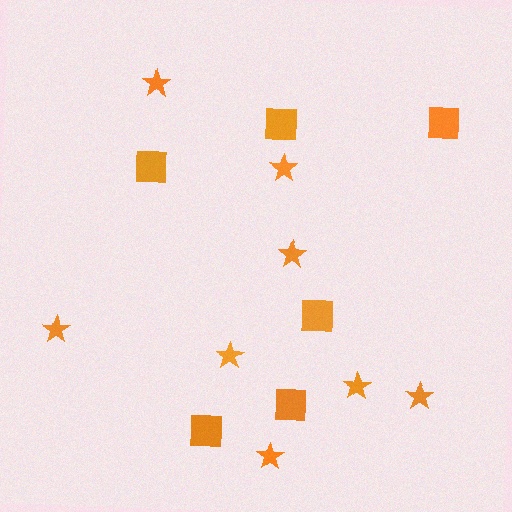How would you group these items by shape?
There are 2 groups: one group of squares (6) and one group of stars (8).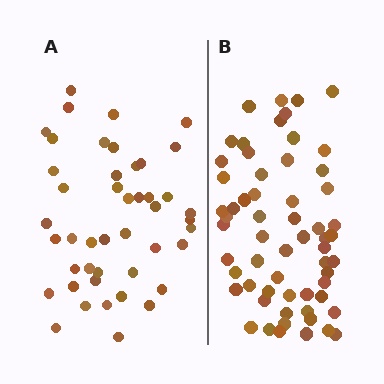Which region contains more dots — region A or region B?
Region B (the right region) has more dots.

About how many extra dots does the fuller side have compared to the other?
Region B has approximately 15 more dots than region A.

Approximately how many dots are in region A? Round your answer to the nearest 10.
About 40 dots. (The exact count is 45, which rounds to 40.)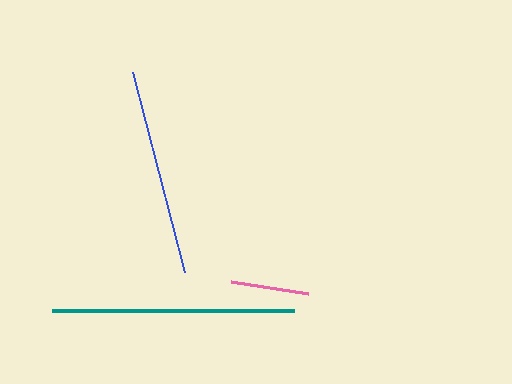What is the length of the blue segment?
The blue segment is approximately 207 pixels long.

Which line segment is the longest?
The teal line is the longest at approximately 242 pixels.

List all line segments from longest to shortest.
From longest to shortest: teal, blue, pink.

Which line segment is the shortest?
The pink line is the shortest at approximately 78 pixels.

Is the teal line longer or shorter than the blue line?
The teal line is longer than the blue line.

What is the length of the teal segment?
The teal segment is approximately 242 pixels long.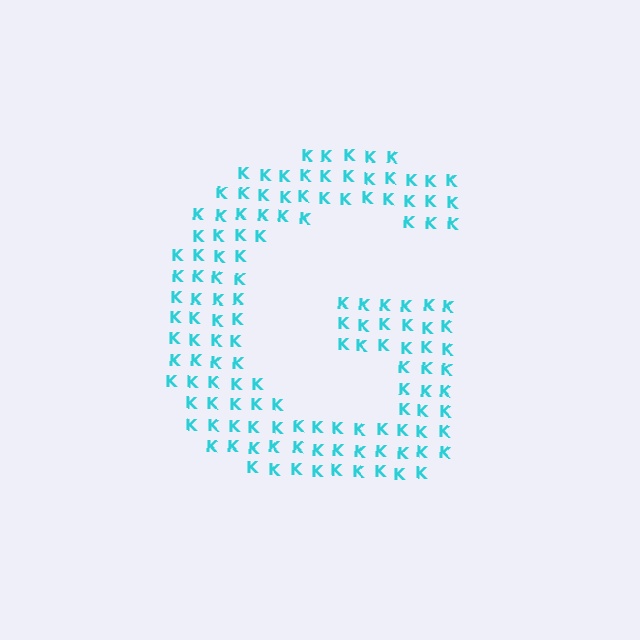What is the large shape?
The large shape is the letter G.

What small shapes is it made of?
It is made of small letter K's.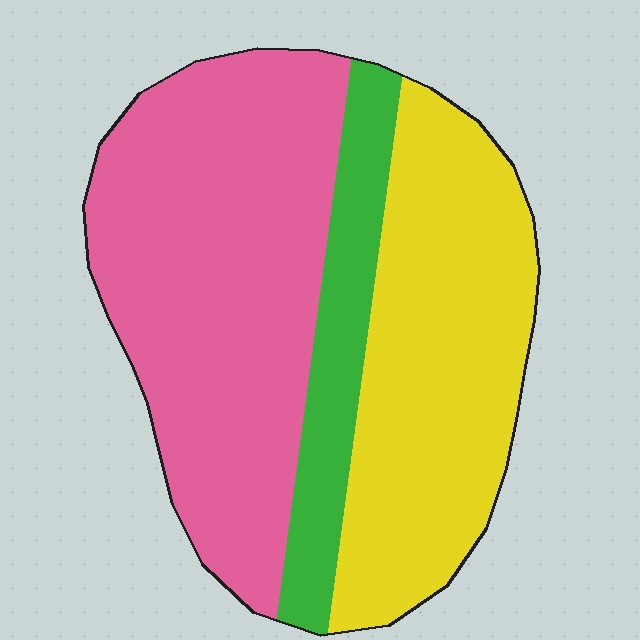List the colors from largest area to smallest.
From largest to smallest: pink, yellow, green.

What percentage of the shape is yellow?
Yellow covers 37% of the shape.